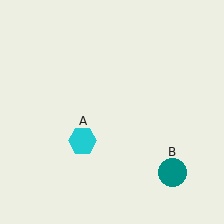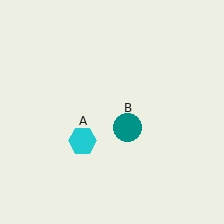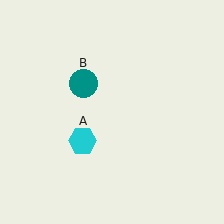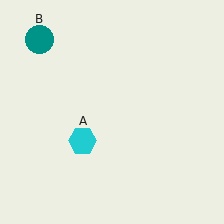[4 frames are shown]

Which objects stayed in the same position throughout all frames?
Cyan hexagon (object A) remained stationary.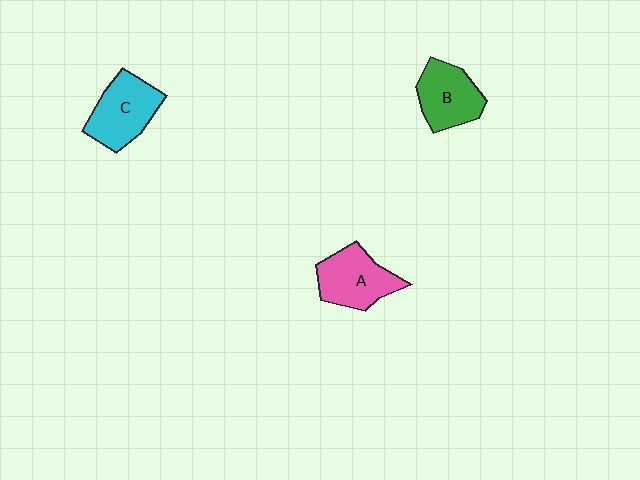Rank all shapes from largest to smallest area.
From largest to smallest: C (cyan), A (pink), B (green).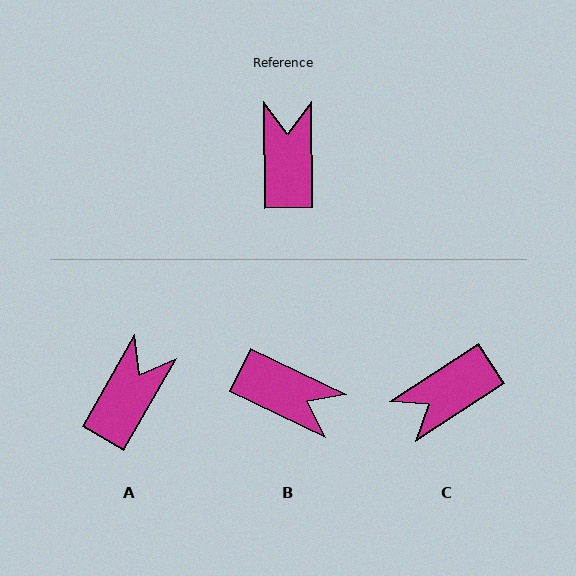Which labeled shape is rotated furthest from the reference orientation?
C, about 122 degrees away.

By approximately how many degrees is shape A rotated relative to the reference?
Approximately 30 degrees clockwise.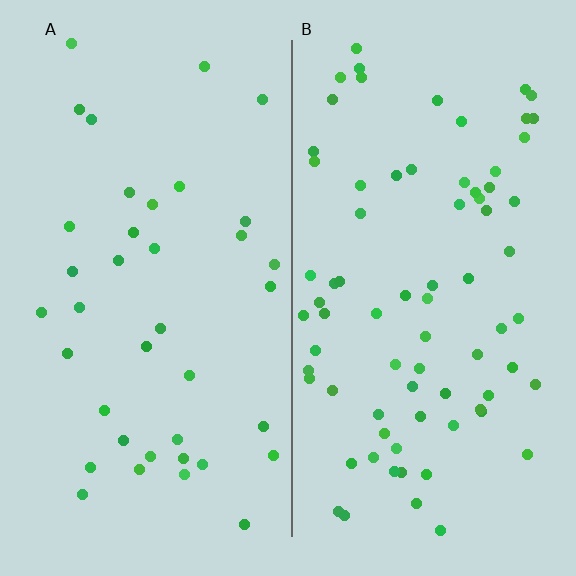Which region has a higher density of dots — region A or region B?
B (the right).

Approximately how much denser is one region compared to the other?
Approximately 2.0× — region B over region A.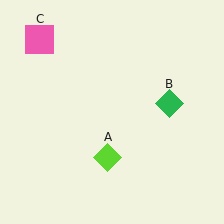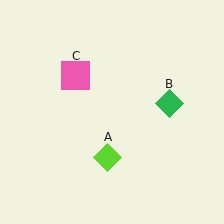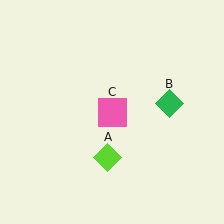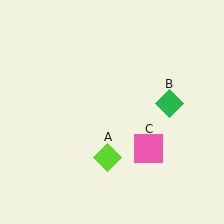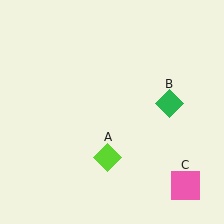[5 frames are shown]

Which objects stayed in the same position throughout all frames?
Lime diamond (object A) and green diamond (object B) remained stationary.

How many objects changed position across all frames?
1 object changed position: pink square (object C).